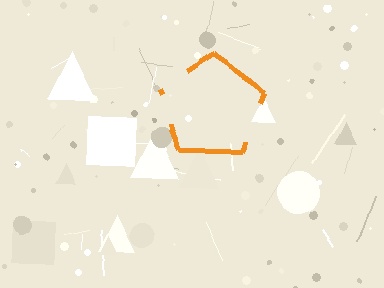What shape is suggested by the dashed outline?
The dashed outline suggests a pentagon.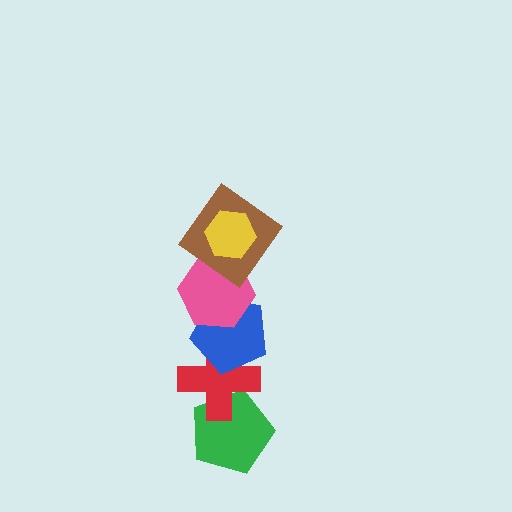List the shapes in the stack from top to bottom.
From top to bottom: the yellow hexagon, the brown diamond, the pink hexagon, the blue pentagon, the red cross, the green pentagon.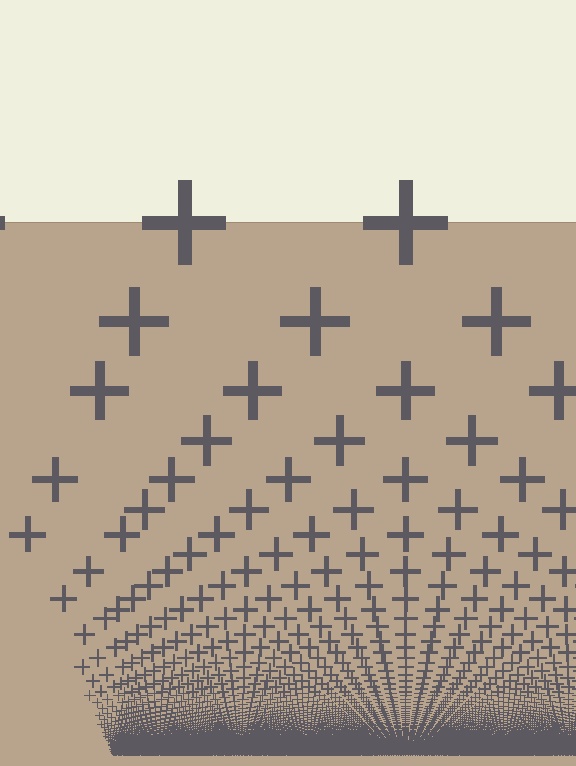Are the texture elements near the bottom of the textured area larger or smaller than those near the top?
Smaller. The gradient is inverted — elements near the bottom are smaller and denser.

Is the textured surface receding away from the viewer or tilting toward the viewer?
The surface appears to tilt toward the viewer. Texture elements get larger and sparser toward the top.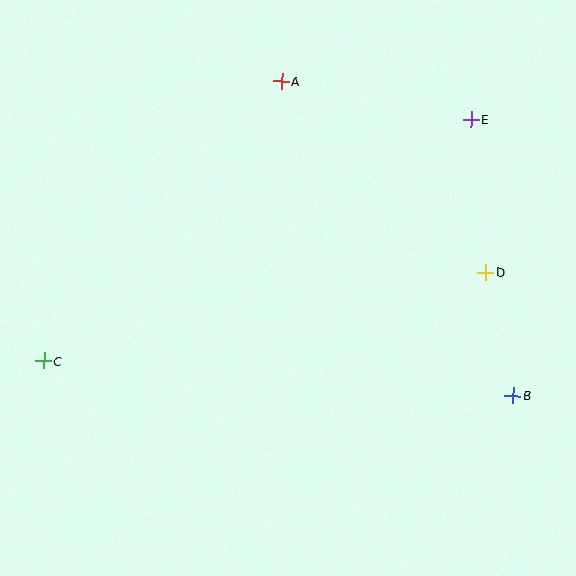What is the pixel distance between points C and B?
The distance between C and B is 471 pixels.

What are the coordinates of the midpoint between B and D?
The midpoint between B and D is at (499, 334).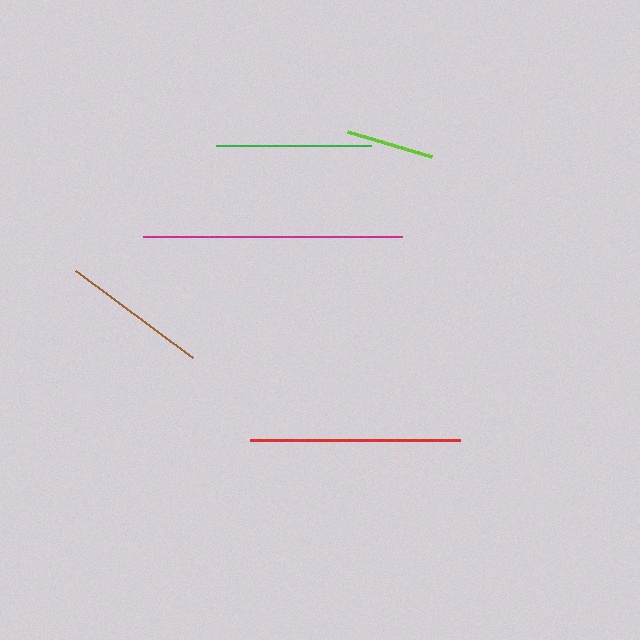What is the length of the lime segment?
The lime segment is approximately 88 pixels long.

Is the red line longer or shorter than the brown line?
The red line is longer than the brown line.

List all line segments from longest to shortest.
From longest to shortest: magenta, red, green, brown, lime.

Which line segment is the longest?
The magenta line is the longest at approximately 259 pixels.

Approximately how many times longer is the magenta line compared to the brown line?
The magenta line is approximately 1.8 times the length of the brown line.